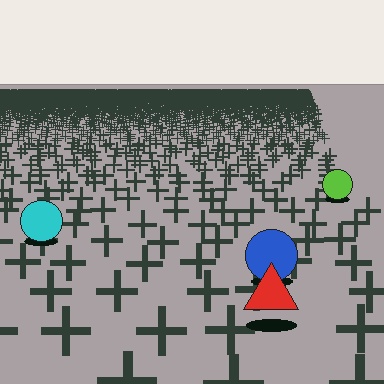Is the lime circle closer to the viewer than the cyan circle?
No. The cyan circle is closer — you can tell from the texture gradient: the ground texture is coarser near it.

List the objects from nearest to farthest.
From nearest to farthest: the red triangle, the blue circle, the cyan circle, the lime circle.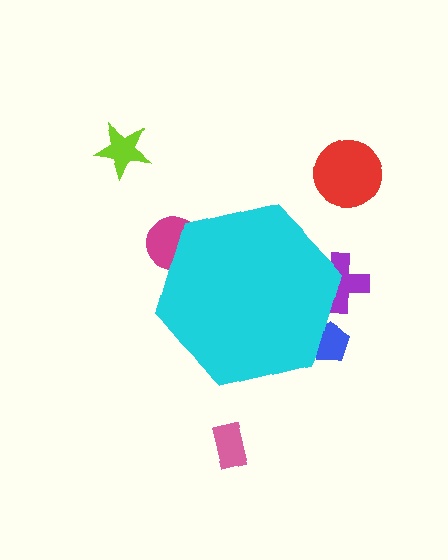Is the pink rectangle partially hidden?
No, the pink rectangle is fully visible.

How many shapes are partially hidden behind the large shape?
3 shapes are partially hidden.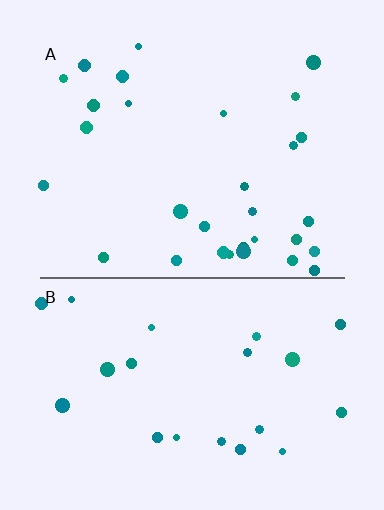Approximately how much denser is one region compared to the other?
Approximately 1.4× — region A over region B.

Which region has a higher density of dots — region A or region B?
A (the top).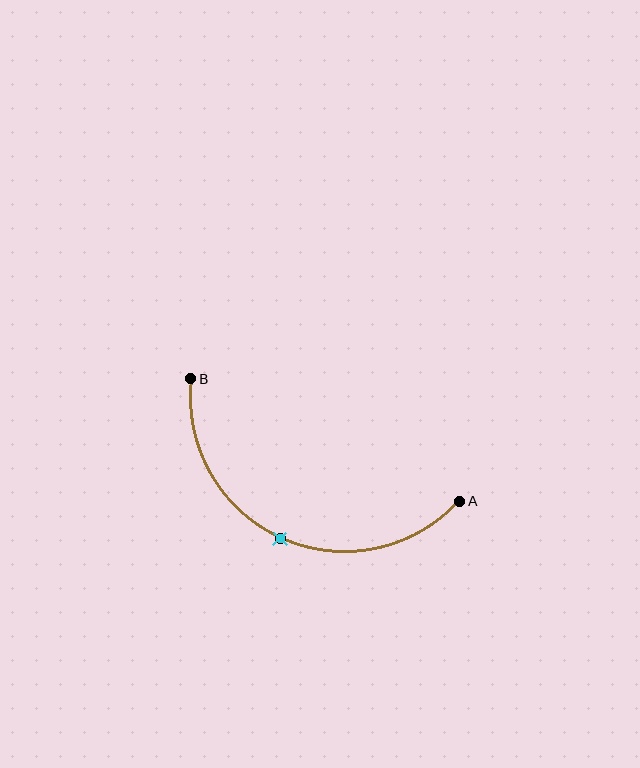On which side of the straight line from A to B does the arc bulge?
The arc bulges below the straight line connecting A and B.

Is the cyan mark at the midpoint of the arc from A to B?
Yes. The cyan mark lies on the arc at equal arc-length from both A and B — it is the arc midpoint.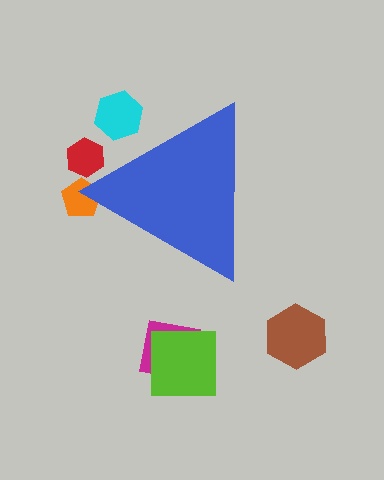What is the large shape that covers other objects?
A blue triangle.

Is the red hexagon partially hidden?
Yes, the red hexagon is partially hidden behind the blue triangle.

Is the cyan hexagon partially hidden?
Yes, the cyan hexagon is partially hidden behind the blue triangle.